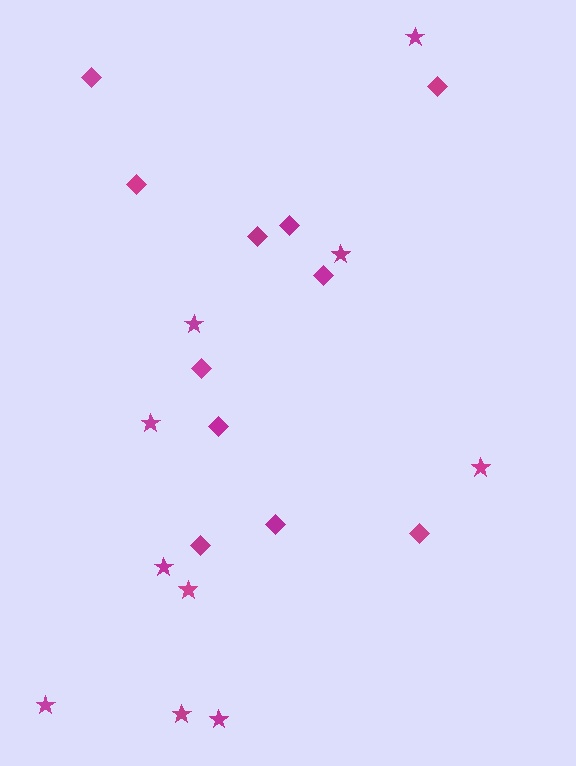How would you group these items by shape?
There are 2 groups: one group of diamonds (11) and one group of stars (10).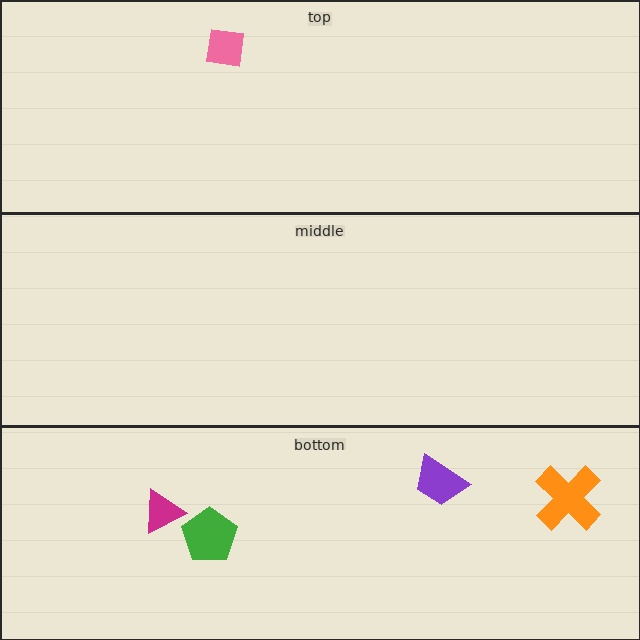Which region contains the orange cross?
The bottom region.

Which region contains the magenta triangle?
The bottom region.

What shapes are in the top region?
The pink square.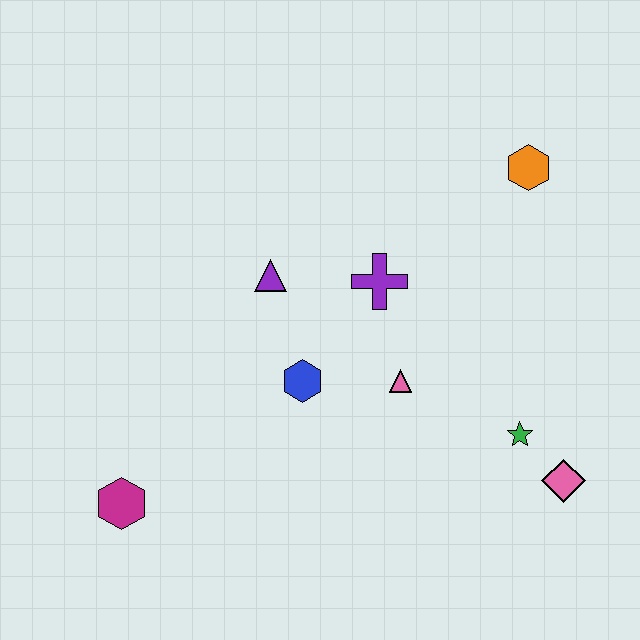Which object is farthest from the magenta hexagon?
The orange hexagon is farthest from the magenta hexagon.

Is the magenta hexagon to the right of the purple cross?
No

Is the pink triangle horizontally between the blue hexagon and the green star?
Yes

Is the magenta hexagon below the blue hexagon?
Yes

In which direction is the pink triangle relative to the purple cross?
The pink triangle is below the purple cross.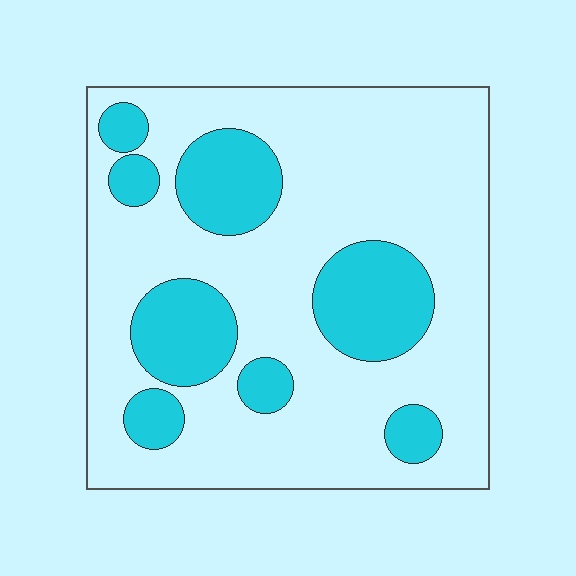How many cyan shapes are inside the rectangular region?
8.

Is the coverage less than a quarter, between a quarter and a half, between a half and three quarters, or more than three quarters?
Between a quarter and a half.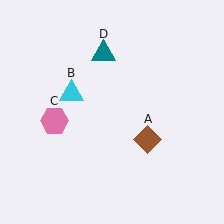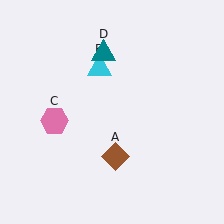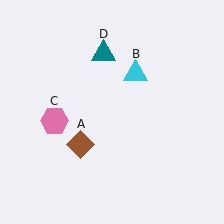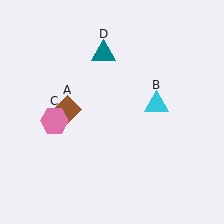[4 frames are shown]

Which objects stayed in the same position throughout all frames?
Pink hexagon (object C) and teal triangle (object D) remained stationary.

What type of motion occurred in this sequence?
The brown diamond (object A), cyan triangle (object B) rotated clockwise around the center of the scene.